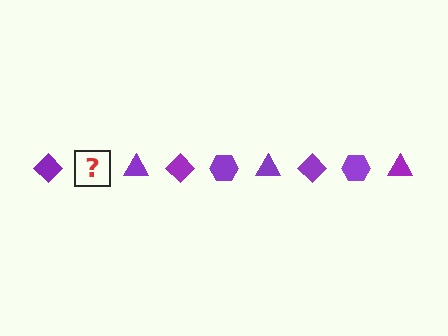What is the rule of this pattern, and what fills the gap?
The rule is that the pattern cycles through diamond, hexagon, triangle shapes in purple. The gap should be filled with a purple hexagon.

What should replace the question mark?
The question mark should be replaced with a purple hexagon.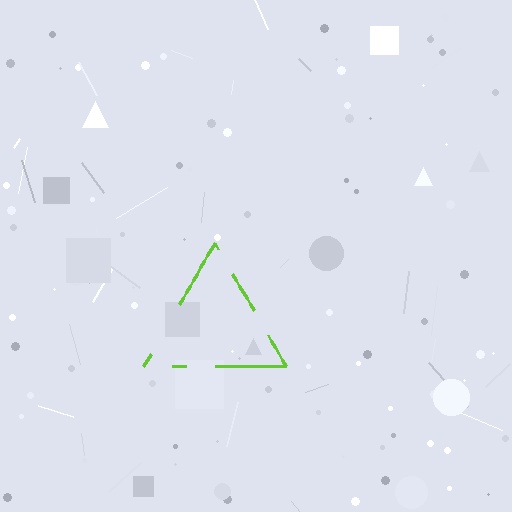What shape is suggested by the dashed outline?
The dashed outline suggests a triangle.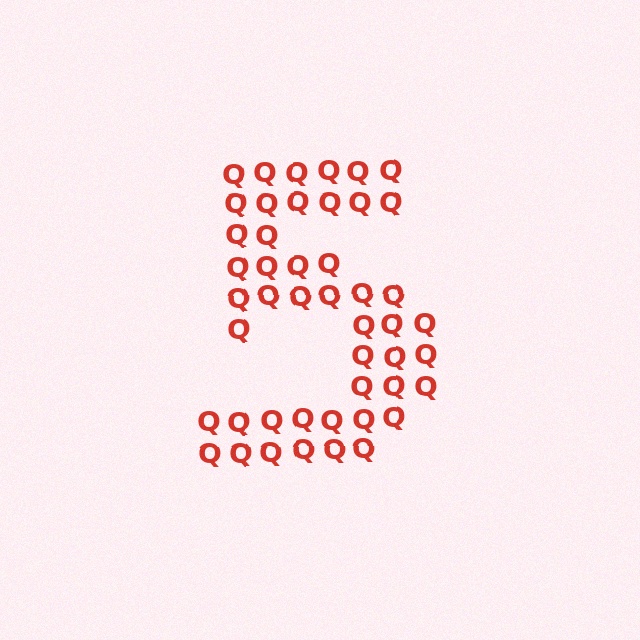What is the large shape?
The large shape is the digit 5.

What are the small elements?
The small elements are letter Q's.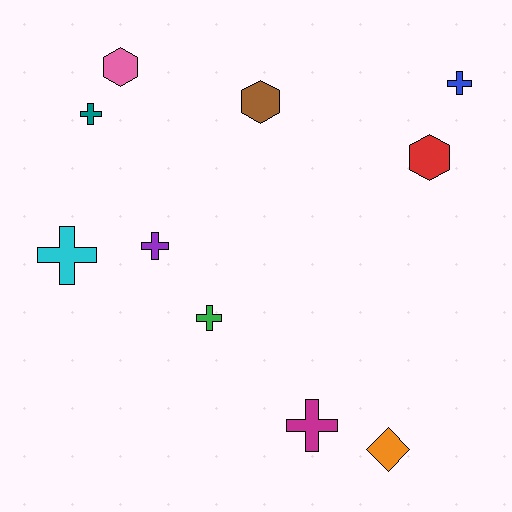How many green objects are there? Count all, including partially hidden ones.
There is 1 green object.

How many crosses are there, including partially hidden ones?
There are 6 crosses.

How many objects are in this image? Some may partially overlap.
There are 10 objects.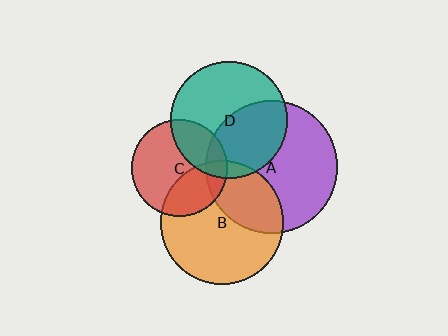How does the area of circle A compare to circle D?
Approximately 1.3 times.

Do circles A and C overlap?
Yes.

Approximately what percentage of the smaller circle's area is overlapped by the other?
Approximately 15%.